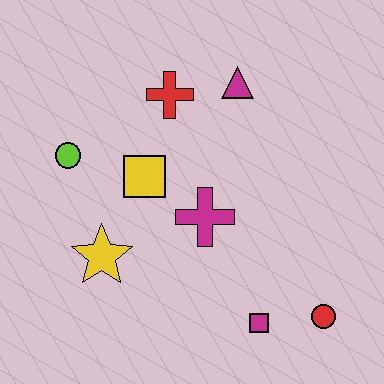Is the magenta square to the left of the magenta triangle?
No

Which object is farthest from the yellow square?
The red circle is farthest from the yellow square.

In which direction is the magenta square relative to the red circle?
The magenta square is to the left of the red circle.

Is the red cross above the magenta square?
Yes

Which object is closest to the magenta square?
The red circle is closest to the magenta square.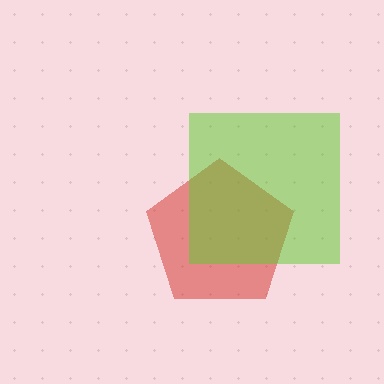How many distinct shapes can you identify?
There are 2 distinct shapes: a red pentagon, a lime square.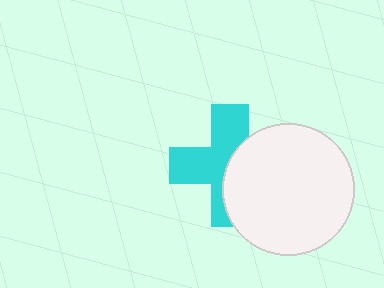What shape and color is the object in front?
The object in front is a white circle.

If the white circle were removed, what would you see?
You would see the complete cyan cross.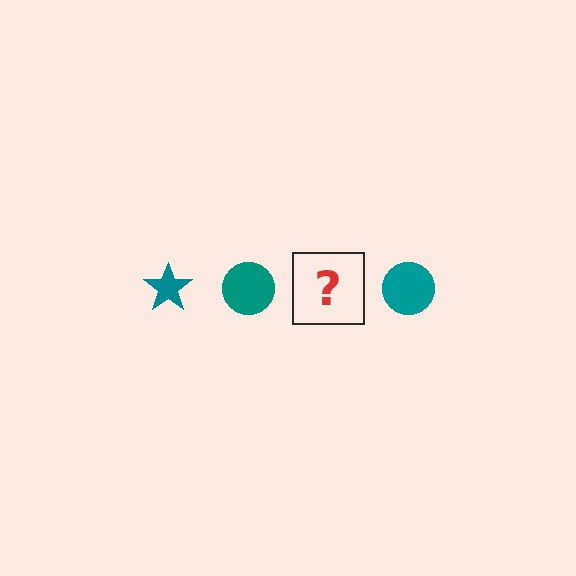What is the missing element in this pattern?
The missing element is a teal star.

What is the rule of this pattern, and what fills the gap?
The rule is that the pattern cycles through star, circle shapes in teal. The gap should be filled with a teal star.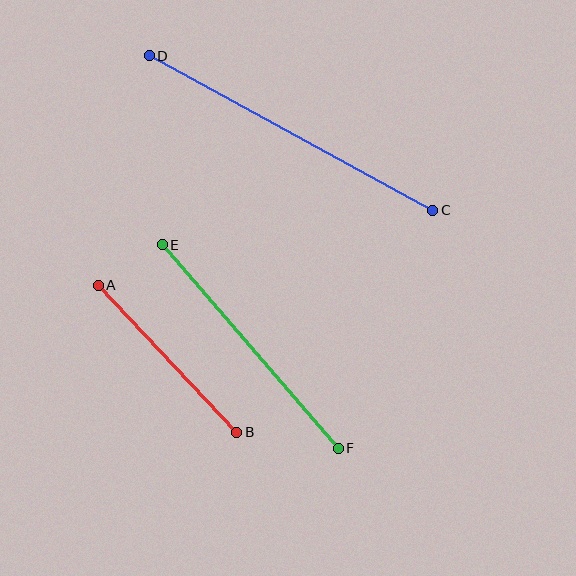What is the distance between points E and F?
The distance is approximately 269 pixels.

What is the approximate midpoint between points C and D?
The midpoint is at approximately (291, 133) pixels.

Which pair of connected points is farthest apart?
Points C and D are farthest apart.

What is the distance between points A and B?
The distance is approximately 202 pixels.